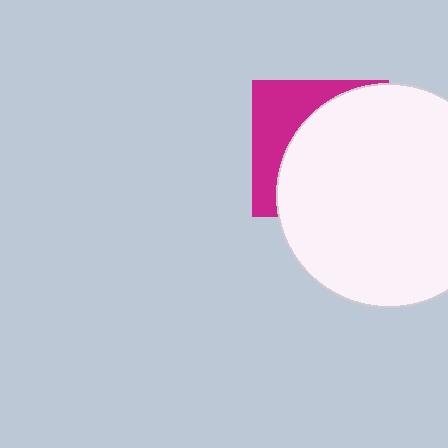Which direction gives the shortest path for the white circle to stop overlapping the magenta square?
Moving right gives the shortest separation.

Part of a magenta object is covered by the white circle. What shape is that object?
It is a square.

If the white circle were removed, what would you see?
You would see the complete magenta square.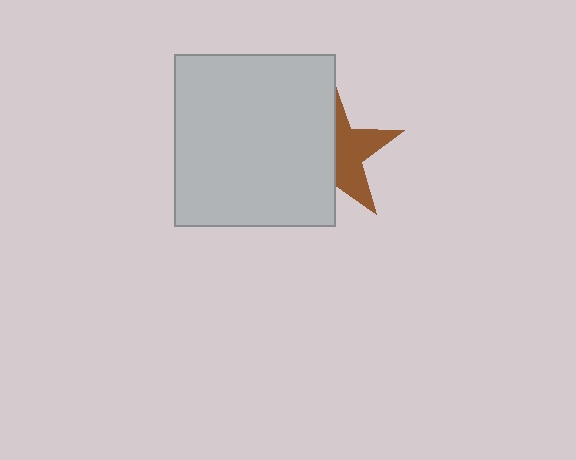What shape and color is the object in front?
The object in front is a light gray rectangle.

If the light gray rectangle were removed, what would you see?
You would see the complete brown star.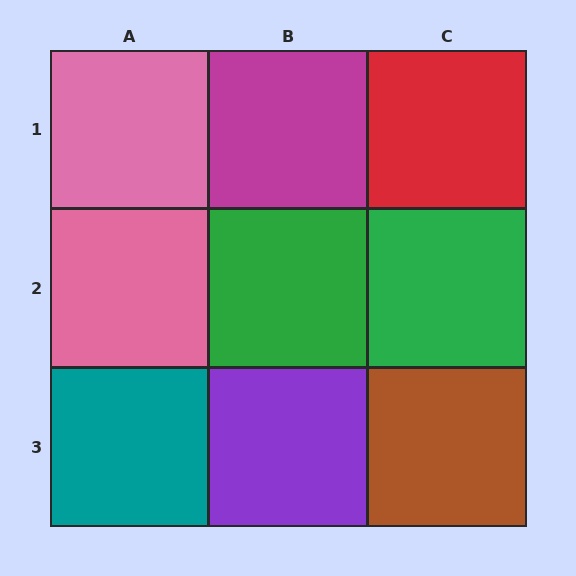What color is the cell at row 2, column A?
Pink.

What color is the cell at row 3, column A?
Teal.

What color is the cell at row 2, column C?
Green.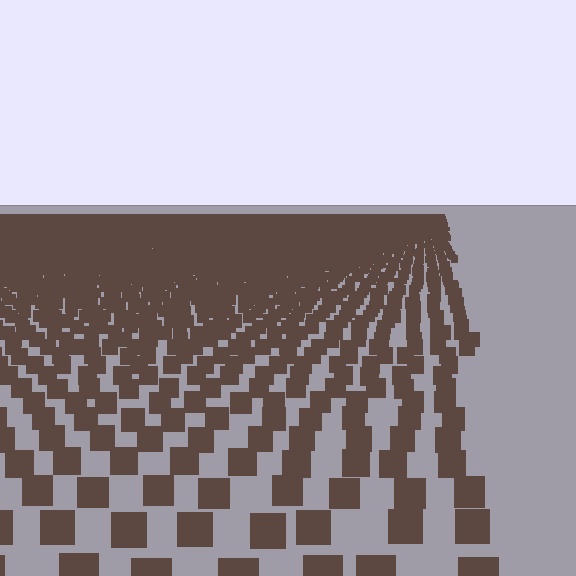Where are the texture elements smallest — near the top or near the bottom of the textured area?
Near the top.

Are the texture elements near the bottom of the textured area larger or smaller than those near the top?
Larger. Near the bottom, elements are closer to the viewer and appear at a bigger on-screen size.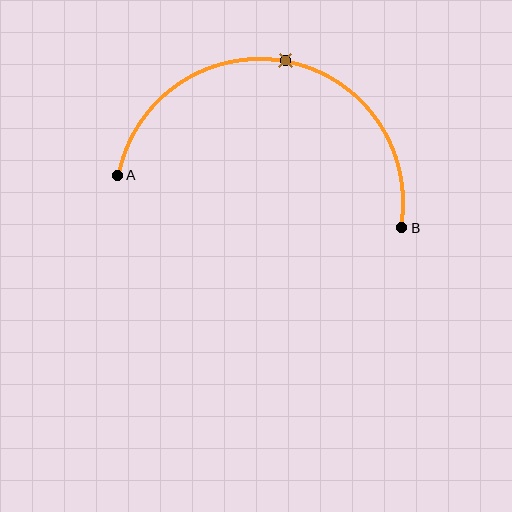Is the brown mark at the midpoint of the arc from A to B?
Yes. The brown mark lies on the arc at equal arc-length from both A and B — it is the arc midpoint.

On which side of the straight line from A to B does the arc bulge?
The arc bulges above the straight line connecting A and B.